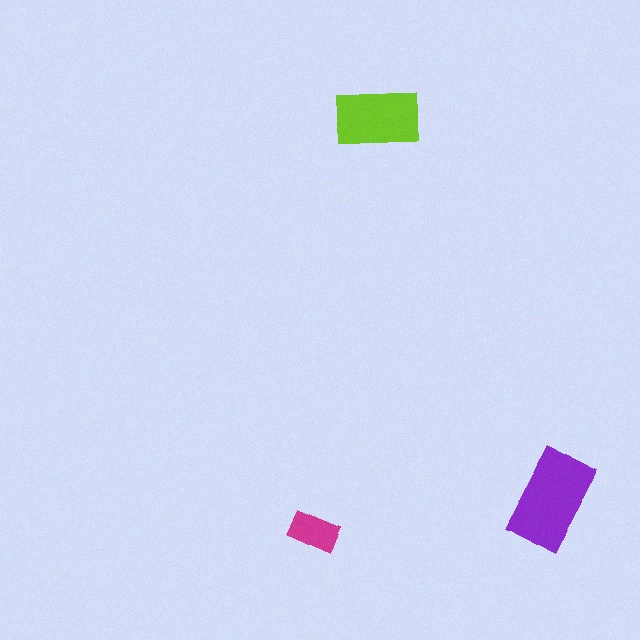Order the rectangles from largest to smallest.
the purple one, the lime one, the magenta one.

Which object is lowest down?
The magenta rectangle is bottommost.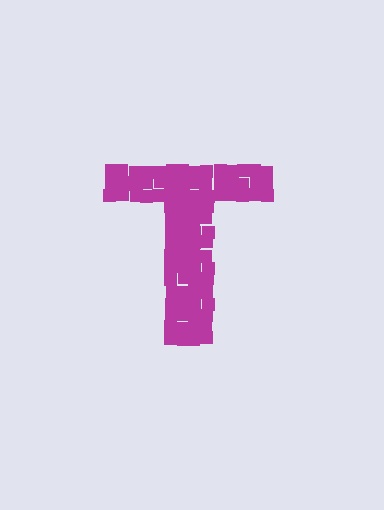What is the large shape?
The large shape is the letter T.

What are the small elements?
The small elements are squares.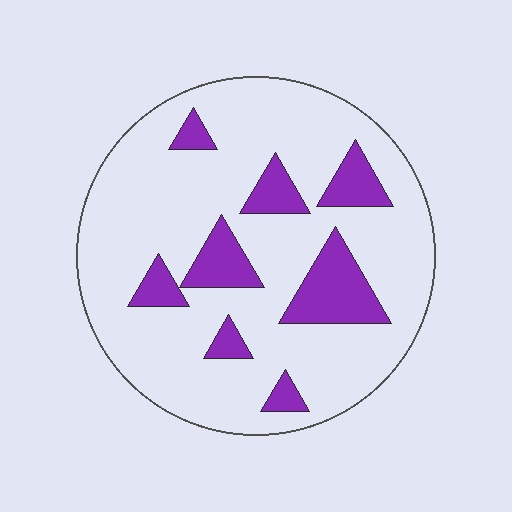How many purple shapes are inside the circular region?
8.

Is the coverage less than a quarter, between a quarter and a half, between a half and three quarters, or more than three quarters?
Less than a quarter.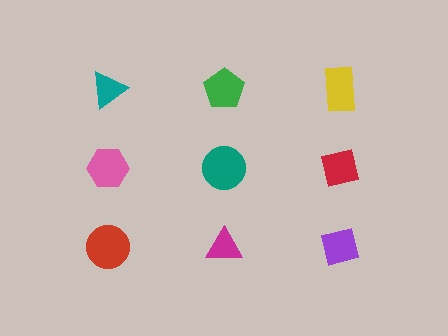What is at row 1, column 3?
A yellow rectangle.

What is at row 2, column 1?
A pink hexagon.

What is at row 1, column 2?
A green pentagon.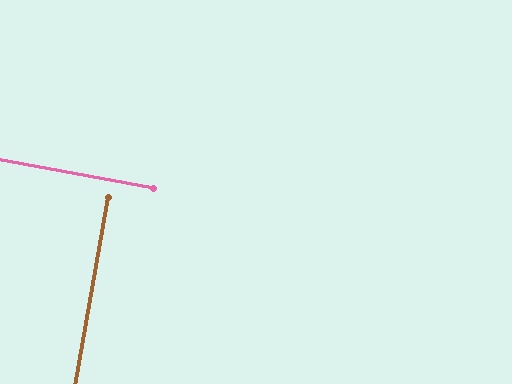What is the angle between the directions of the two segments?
Approximately 89 degrees.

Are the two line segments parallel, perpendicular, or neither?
Perpendicular — they meet at approximately 89°.